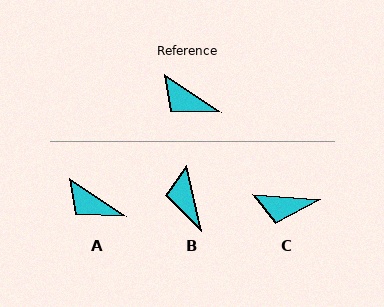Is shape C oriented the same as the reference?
No, it is off by about 30 degrees.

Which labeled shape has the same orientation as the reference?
A.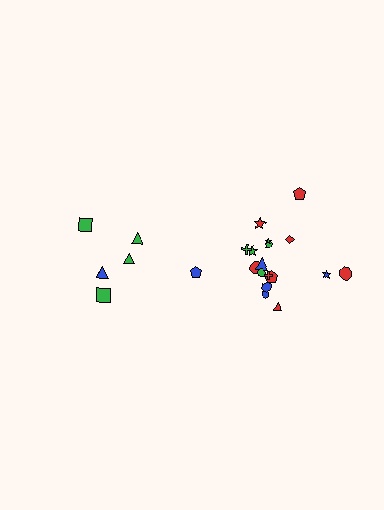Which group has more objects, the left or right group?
The right group.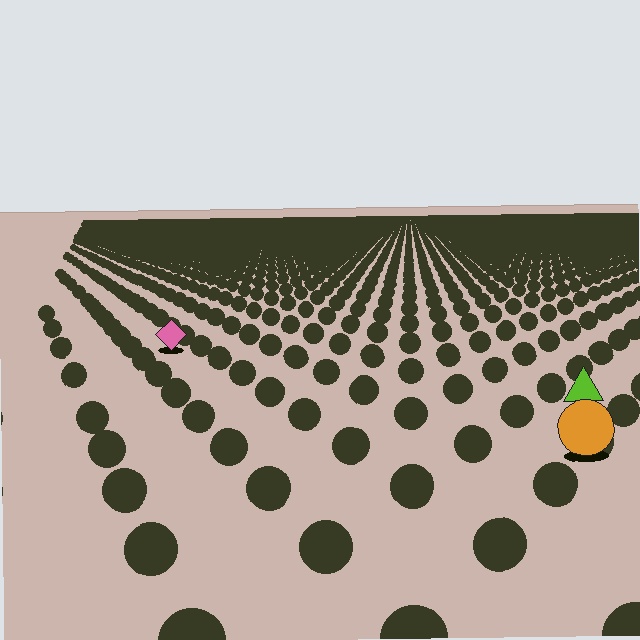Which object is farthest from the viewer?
The pink diamond is farthest from the viewer. It appears smaller and the ground texture around it is denser.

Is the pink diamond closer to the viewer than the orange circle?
No. The orange circle is closer — you can tell from the texture gradient: the ground texture is coarser near it.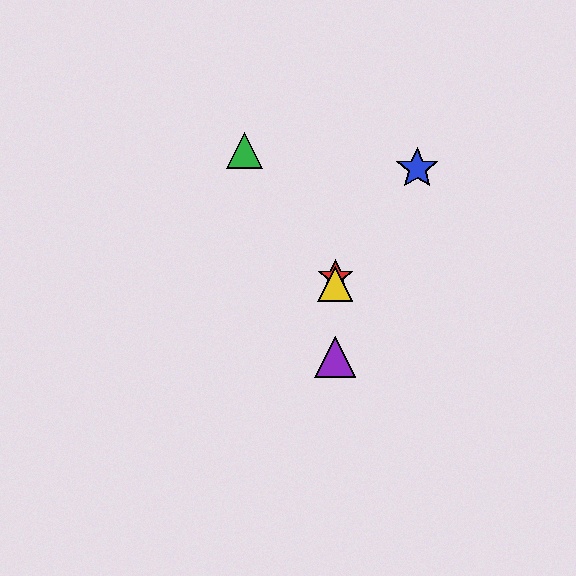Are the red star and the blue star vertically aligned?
No, the red star is at x≈335 and the blue star is at x≈417.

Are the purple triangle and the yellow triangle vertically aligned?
Yes, both are at x≈335.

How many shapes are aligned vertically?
3 shapes (the red star, the yellow triangle, the purple triangle) are aligned vertically.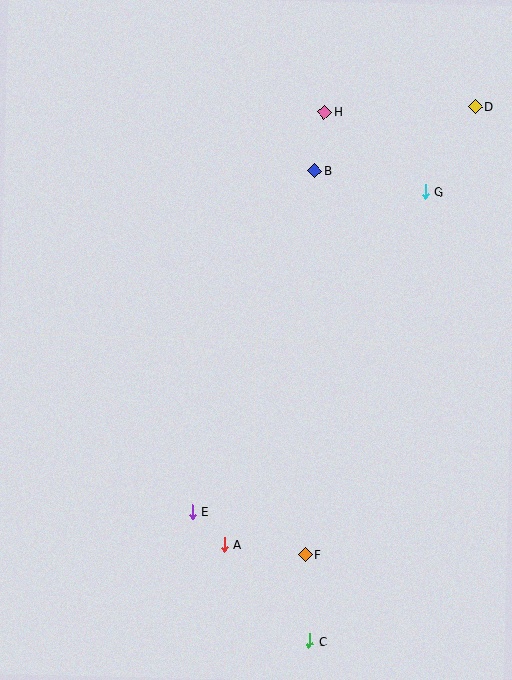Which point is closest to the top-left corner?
Point H is closest to the top-left corner.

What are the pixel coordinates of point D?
Point D is at (475, 106).